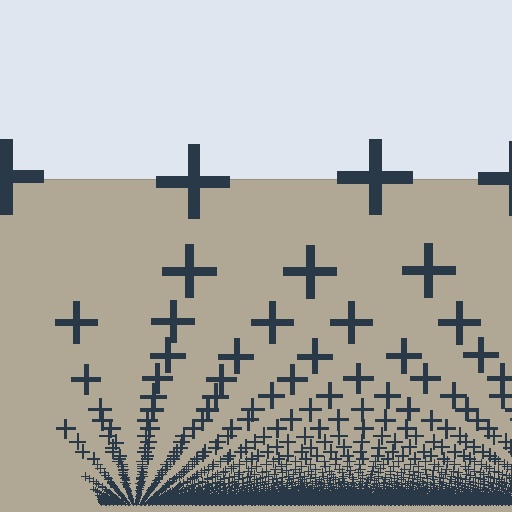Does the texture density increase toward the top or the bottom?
Density increases toward the bottom.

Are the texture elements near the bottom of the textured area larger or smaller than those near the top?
Smaller. The gradient is inverted — elements near the bottom are smaller and denser.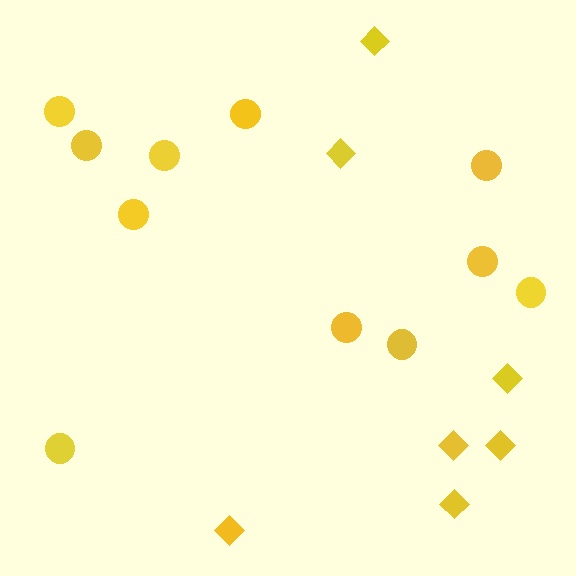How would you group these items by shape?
There are 2 groups: one group of circles (11) and one group of diamonds (7).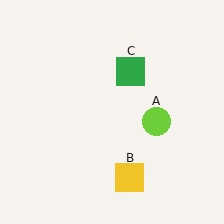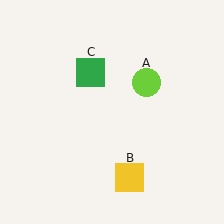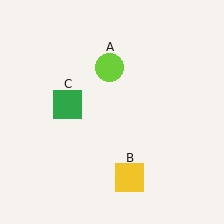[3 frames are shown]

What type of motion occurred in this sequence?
The lime circle (object A), green square (object C) rotated counterclockwise around the center of the scene.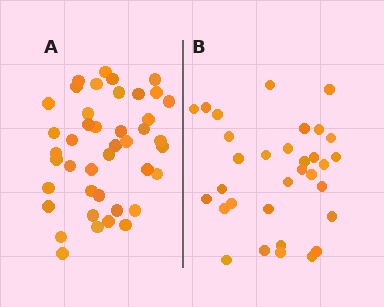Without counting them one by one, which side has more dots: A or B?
Region A (the left region) has more dots.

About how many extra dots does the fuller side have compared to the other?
Region A has roughly 10 or so more dots than region B.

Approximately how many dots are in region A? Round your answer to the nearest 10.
About 40 dots. (The exact count is 42, which rounds to 40.)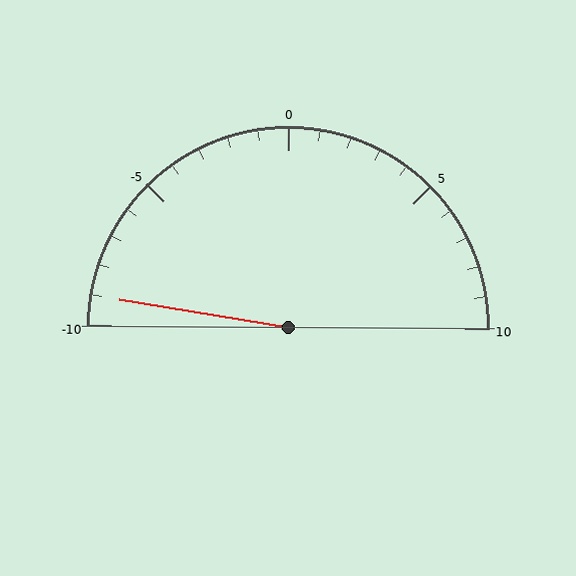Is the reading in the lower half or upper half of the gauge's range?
The reading is in the lower half of the range (-10 to 10).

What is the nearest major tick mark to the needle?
The nearest major tick mark is -10.